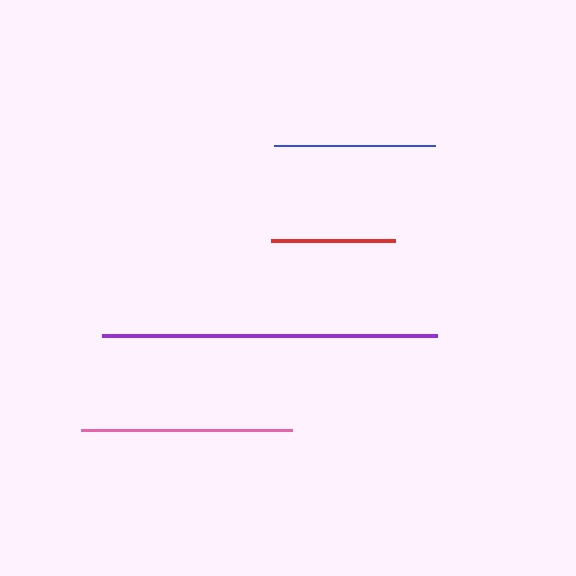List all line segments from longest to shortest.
From longest to shortest: purple, pink, blue, red.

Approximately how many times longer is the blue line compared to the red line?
The blue line is approximately 1.3 times the length of the red line.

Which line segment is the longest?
The purple line is the longest at approximately 335 pixels.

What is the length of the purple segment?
The purple segment is approximately 335 pixels long.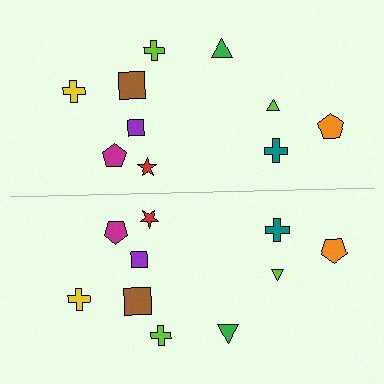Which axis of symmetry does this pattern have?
The pattern has a horizontal axis of symmetry running through the center of the image.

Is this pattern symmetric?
Yes, this pattern has bilateral (reflection) symmetry.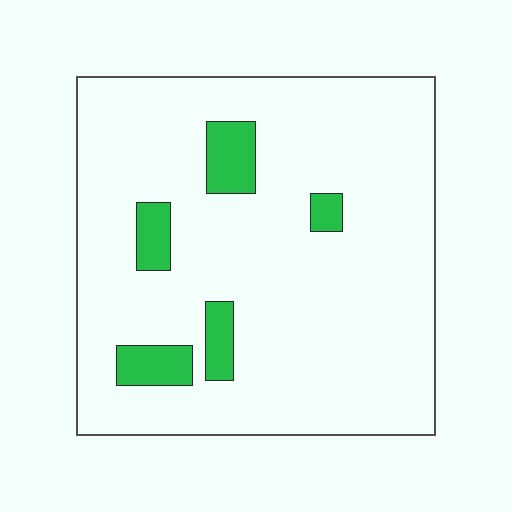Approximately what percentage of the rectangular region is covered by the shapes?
Approximately 10%.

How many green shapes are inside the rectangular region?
5.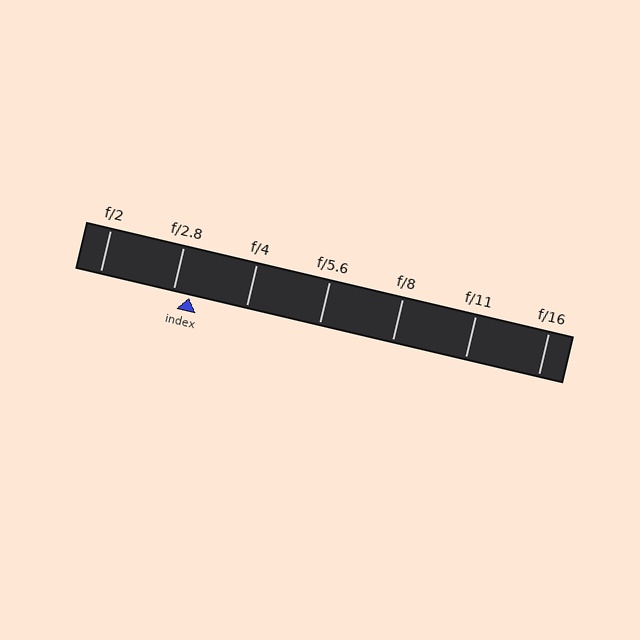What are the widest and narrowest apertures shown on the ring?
The widest aperture shown is f/2 and the narrowest is f/16.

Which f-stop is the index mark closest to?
The index mark is closest to f/2.8.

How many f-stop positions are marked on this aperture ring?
There are 7 f-stop positions marked.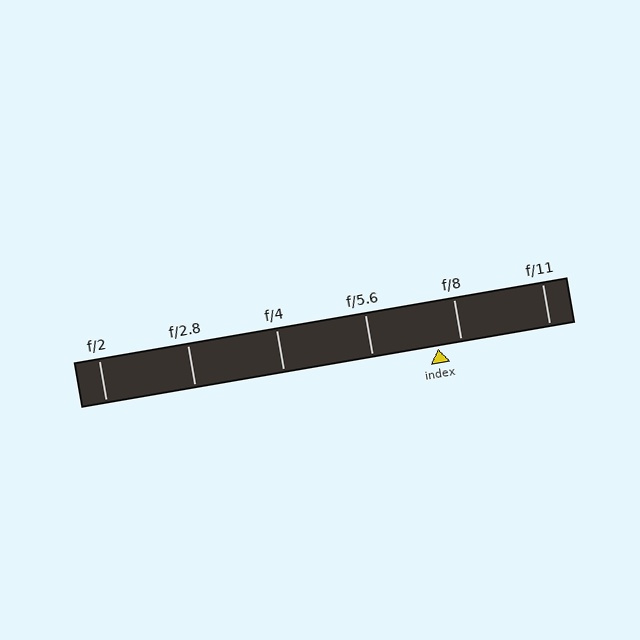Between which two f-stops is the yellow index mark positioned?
The index mark is between f/5.6 and f/8.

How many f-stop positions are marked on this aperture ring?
There are 6 f-stop positions marked.